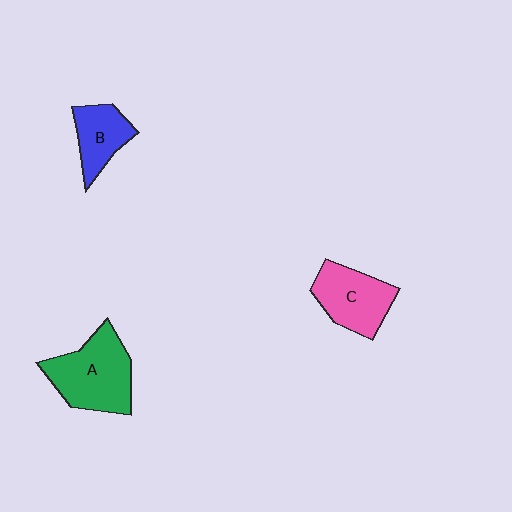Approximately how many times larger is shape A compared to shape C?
Approximately 1.3 times.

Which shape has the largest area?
Shape A (green).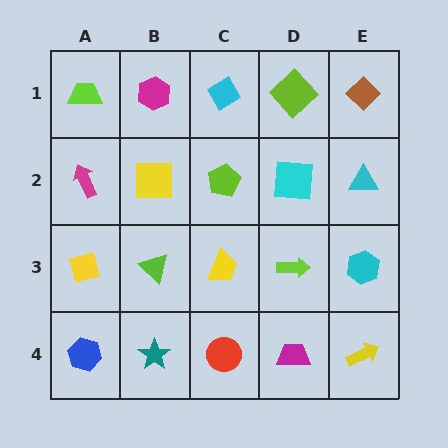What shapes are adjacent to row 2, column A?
A lime trapezoid (row 1, column A), a yellow square (row 3, column A), a yellow square (row 2, column B).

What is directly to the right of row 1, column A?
A magenta hexagon.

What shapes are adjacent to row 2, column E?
A brown diamond (row 1, column E), a cyan hexagon (row 3, column E), a cyan square (row 2, column D).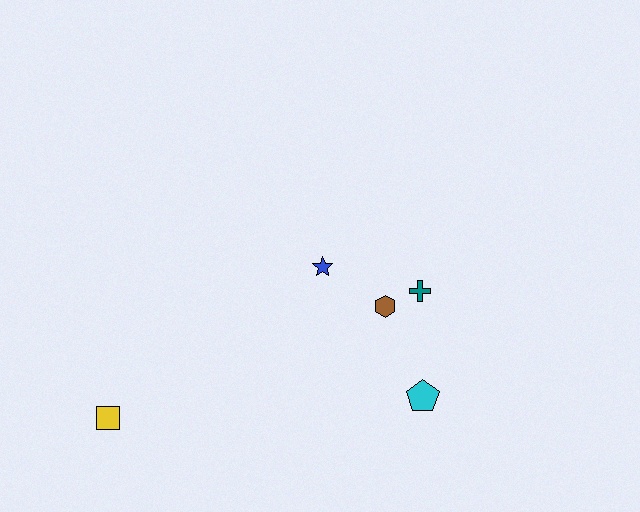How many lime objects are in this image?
There are no lime objects.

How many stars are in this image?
There is 1 star.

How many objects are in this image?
There are 5 objects.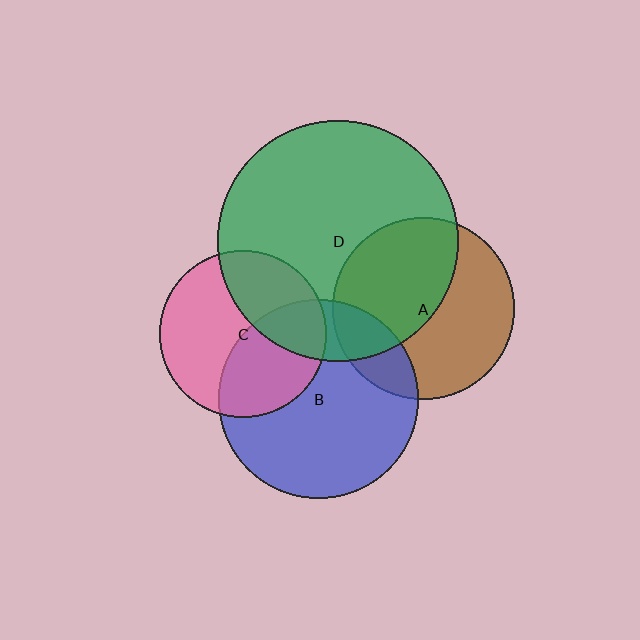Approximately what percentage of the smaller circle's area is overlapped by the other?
Approximately 20%.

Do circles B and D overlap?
Yes.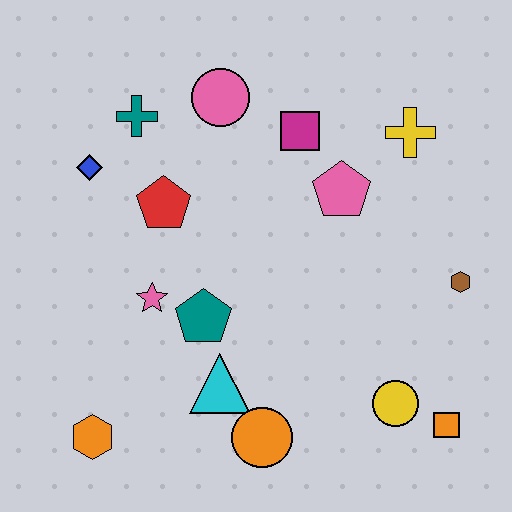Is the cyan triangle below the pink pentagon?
Yes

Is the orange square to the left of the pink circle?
No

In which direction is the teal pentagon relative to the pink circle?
The teal pentagon is below the pink circle.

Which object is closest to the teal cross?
The blue diamond is closest to the teal cross.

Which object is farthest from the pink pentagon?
The orange hexagon is farthest from the pink pentagon.